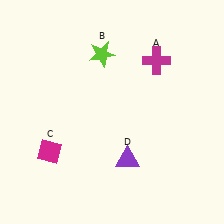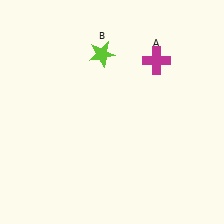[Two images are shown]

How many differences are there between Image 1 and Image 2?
There are 2 differences between the two images.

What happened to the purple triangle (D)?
The purple triangle (D) was removed in Image 2. It was in the bottom-right area of Image 1.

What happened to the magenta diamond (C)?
The magenta diamond (C) was removed in Image 2. It was in the bottom-left area of Image 1.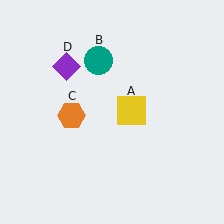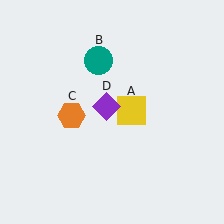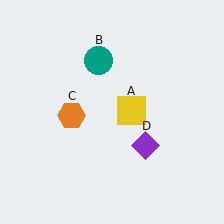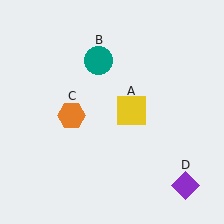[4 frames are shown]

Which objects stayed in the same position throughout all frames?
Yellow square (object A) and teal circle (object B) and orange hexagon (object C) remained stationary.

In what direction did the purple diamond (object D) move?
The purple diamond (object D) moved down and to the right.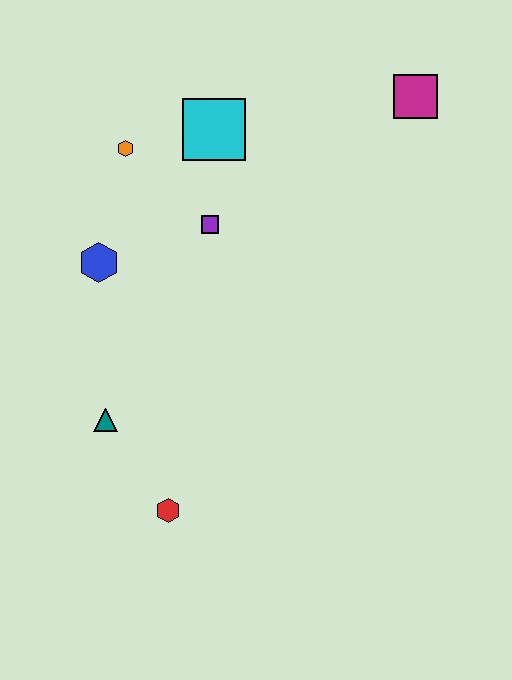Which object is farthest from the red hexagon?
The magenta square is farthest from the red hexagon.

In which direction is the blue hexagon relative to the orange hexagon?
The blue hexagon is below the orange hexagon.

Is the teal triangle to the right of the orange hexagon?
No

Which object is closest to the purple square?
The cyan square is closest to the purple square.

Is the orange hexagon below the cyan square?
Yes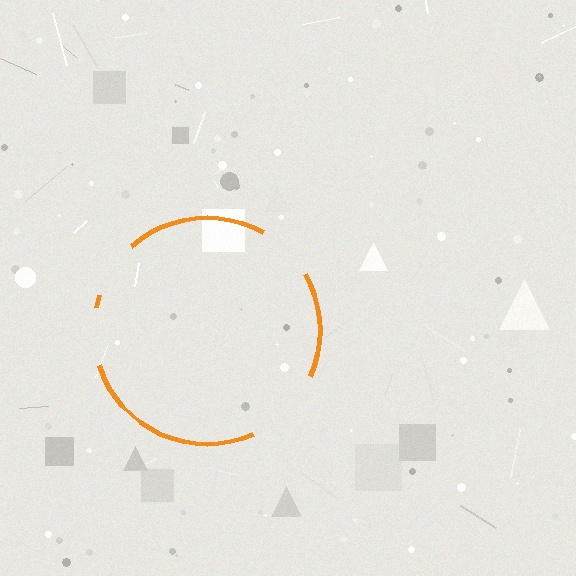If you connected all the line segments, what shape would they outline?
They would outline a circle.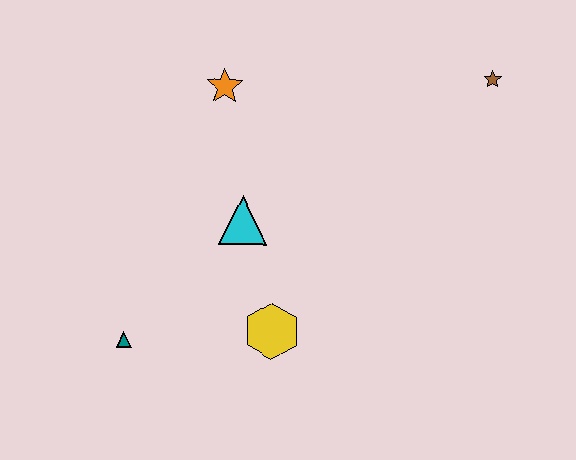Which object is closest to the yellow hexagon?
The cyan triangle is closest to the yellow hexagon.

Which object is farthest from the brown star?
The teal triangle is farthest from the brown star.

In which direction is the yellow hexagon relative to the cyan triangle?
The yellow hexagon is below the cyan triangle.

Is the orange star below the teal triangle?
No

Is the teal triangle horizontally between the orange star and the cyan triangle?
No